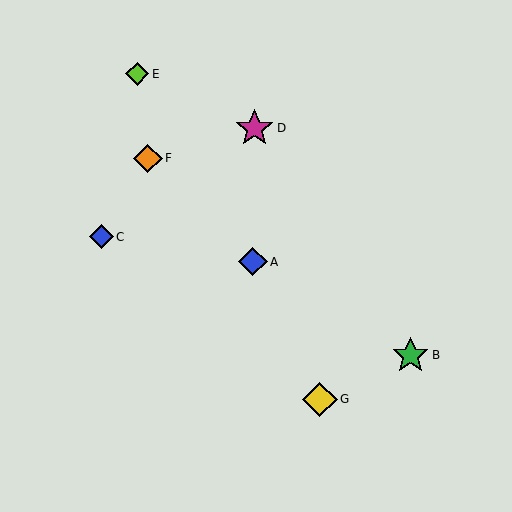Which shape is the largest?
The magenta star (labeled D) is the largest.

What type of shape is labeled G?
Shape G is a yellow diamond.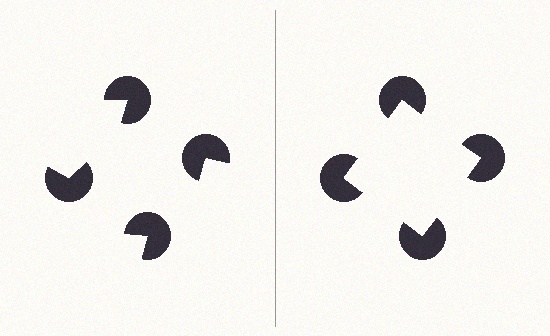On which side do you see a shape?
An illusory square appears on the right side. On the left side the wedge cuts are rotated, so no coherent shape forms.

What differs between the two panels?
The pac-man discs are positioned identically on both sides; only the wedge orientations differ. On the right they align to a square; on the left they are misaligned.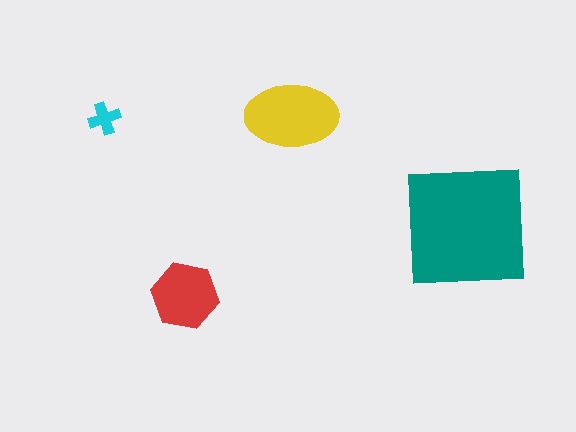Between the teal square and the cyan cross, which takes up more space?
The teal square.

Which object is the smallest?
The cyan cross.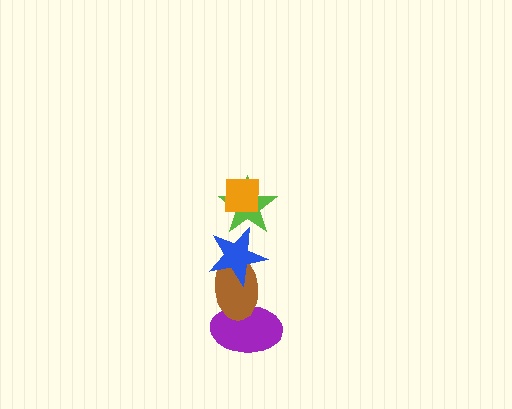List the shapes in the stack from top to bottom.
From top to bottom: the orange square, the lime star, the blue star, the brown ellipse, the purple ellipse.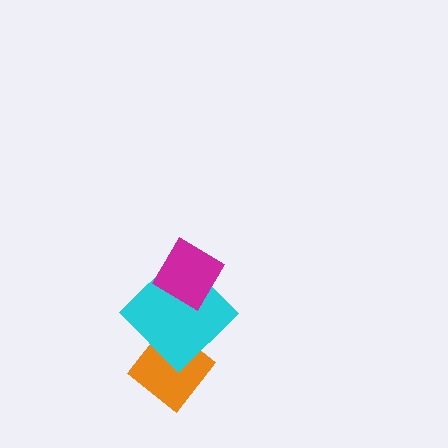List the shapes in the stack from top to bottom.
From top to bottom: the magenta diamond, the cyan diamond, the orange diamond.